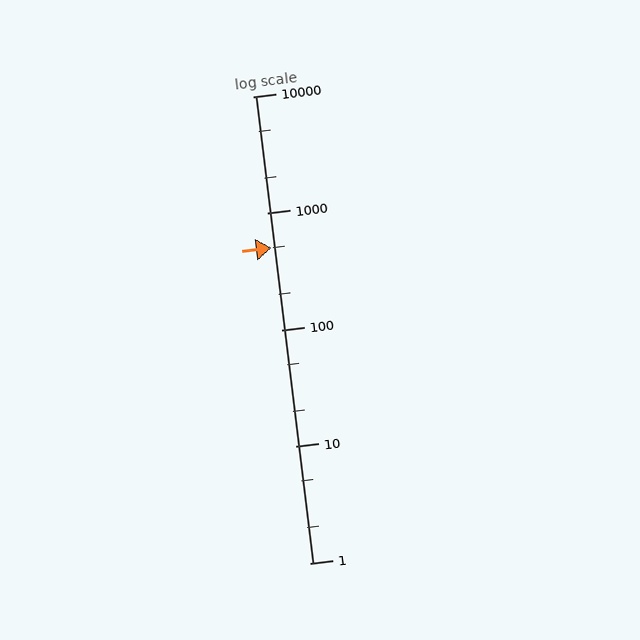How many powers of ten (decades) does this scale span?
The scale spans 4 decades, from 1 to 10000.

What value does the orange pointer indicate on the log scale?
The pointer indicates approximately 500.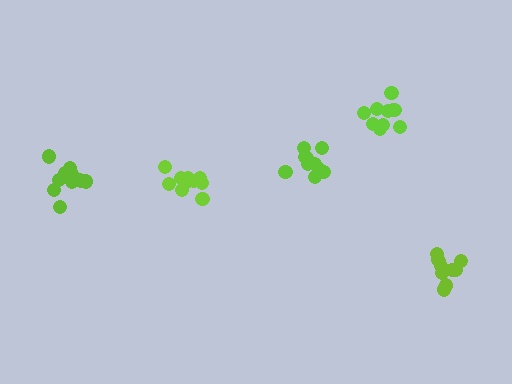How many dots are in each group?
Group 1: 10 dots, Group 2: 10 dots, Group 3: 10 dots, Group 4: 10 dots, Group 5: 12 dots (52 total).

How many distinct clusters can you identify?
There are 5 distinct clusters.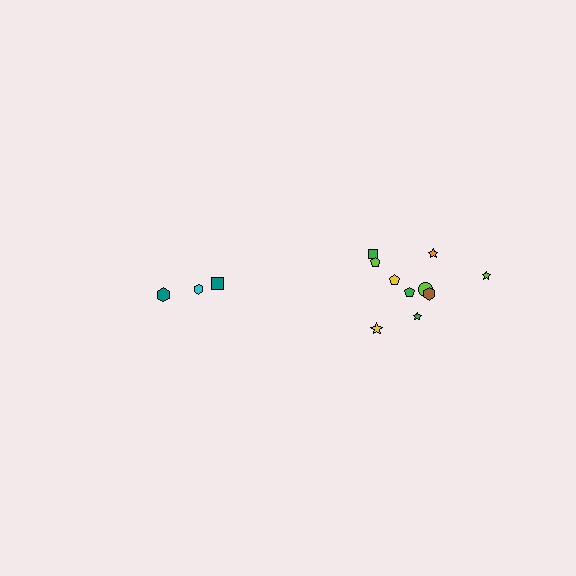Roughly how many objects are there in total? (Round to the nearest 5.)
Roughly 15 objects in total.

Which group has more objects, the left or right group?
The right group.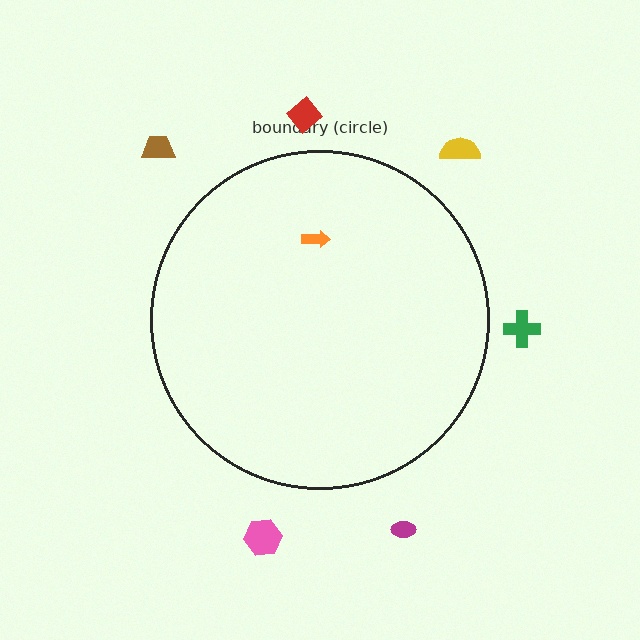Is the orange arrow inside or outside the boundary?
Inside.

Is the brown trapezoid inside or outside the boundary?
Outside.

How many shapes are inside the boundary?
1 inside, 6 outside.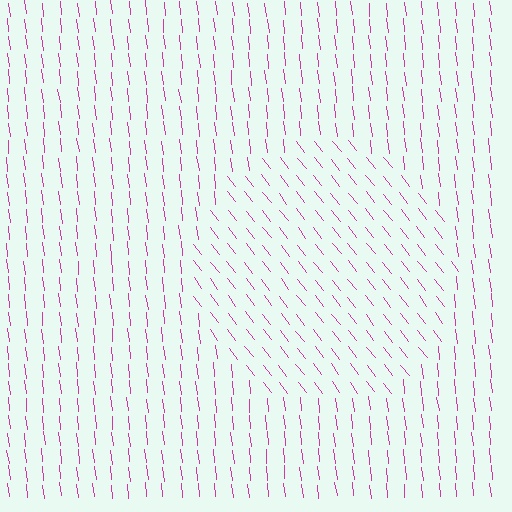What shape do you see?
I see a circle.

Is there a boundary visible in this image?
Yes, there is a texture boundary formed by a change in line orientation.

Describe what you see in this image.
The image is filled with small magenta line segments. A circle region in the image has lines oriented differently from the surrounding lines, creating a visible texture boundary.